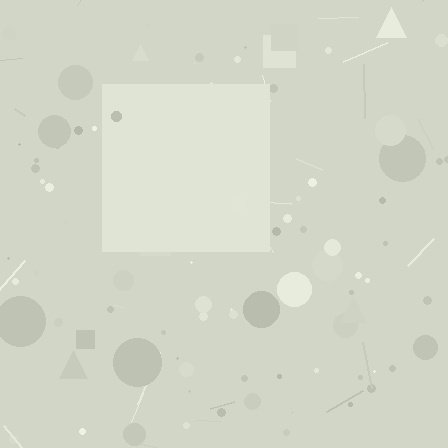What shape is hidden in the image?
A square is hidden in the image.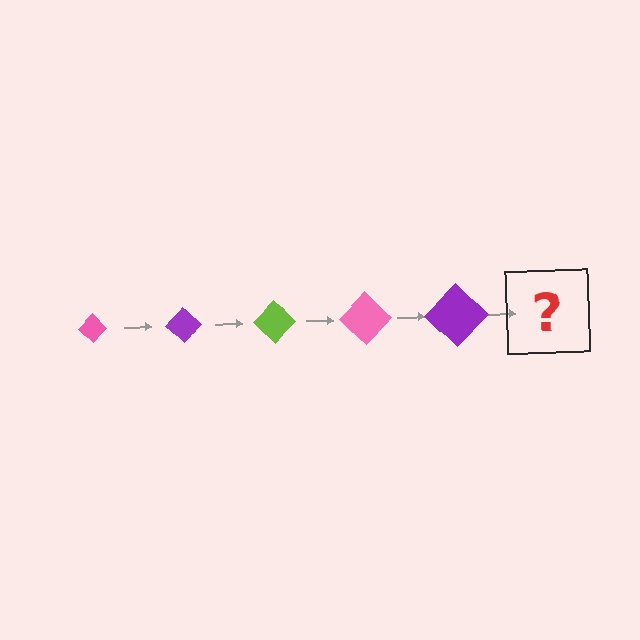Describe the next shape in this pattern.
It should be a lime diamond, larger than the previous one.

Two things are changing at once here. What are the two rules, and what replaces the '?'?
The two rules are that the diamond grows larger each step and the color cycles through pink, purple, and lime. The '?' should be a lime diamond, larger than the previous one.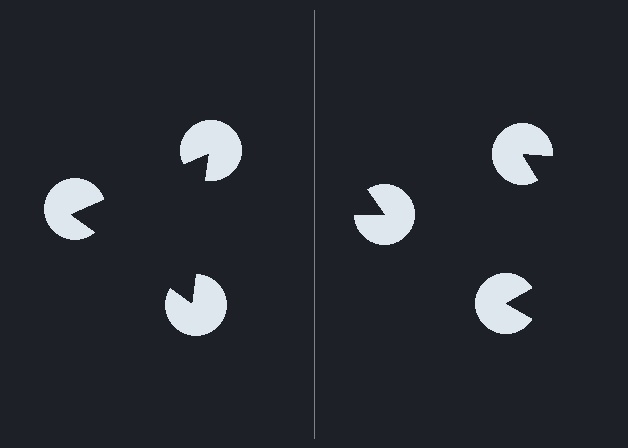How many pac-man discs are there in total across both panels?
6 — 3 on each side.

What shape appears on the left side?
An illusory triangle.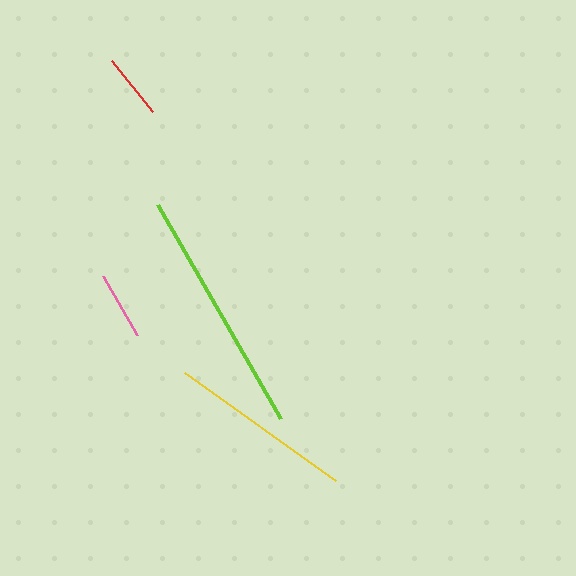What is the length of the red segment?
The red segment is approximately 65 pixels long.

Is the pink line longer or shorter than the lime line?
The lime line is longer than the pink line.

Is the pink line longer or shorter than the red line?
The pink line is longer than the red line.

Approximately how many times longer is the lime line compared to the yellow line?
The lime line is approximately 1.3 times the length of the yellow line.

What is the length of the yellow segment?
The yellow segment is approximately 186 pixels long.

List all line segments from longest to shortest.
From longest to shortest: lime, yellow, pink, red.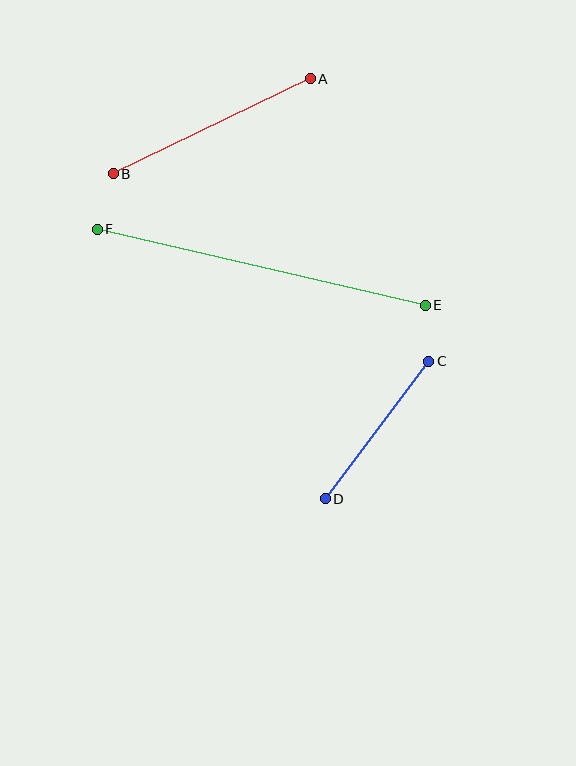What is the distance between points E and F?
The distance is approximately 337 pixels.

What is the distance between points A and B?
The distance is approximately 219 pixels.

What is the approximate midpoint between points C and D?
The midpoint is at approximately (377, 430) pixels.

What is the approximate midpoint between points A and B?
The midpoint is at approximately (212, 126) pixels.